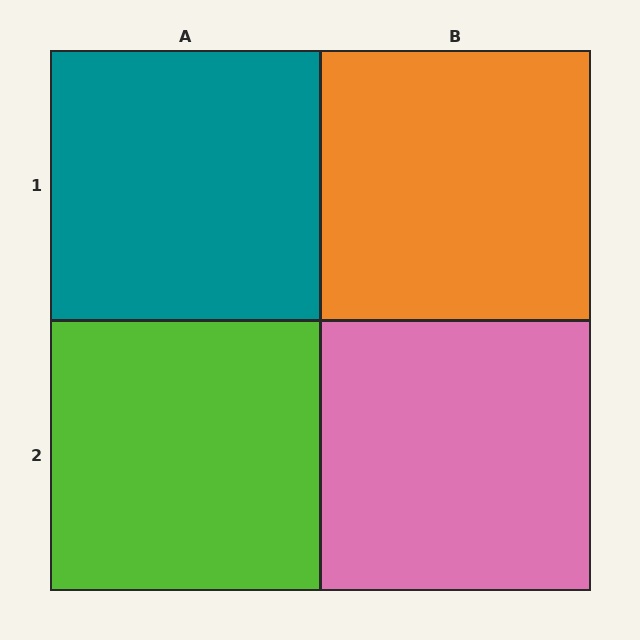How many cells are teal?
1 cell is teal.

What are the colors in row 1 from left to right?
Teal, orange.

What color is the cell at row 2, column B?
Pink.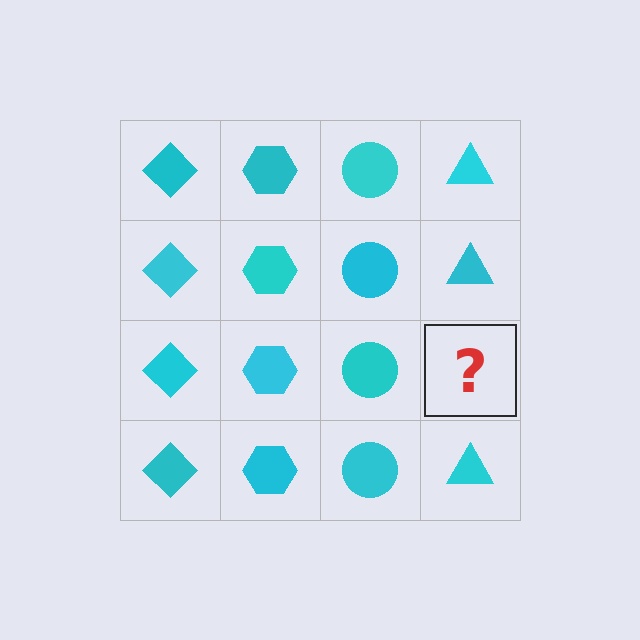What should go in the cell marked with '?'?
The missing cell should contain a cyan triangle.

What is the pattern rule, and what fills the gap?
The rule is that each column has a consistent shape. The gap should be filled with a cyan triangle.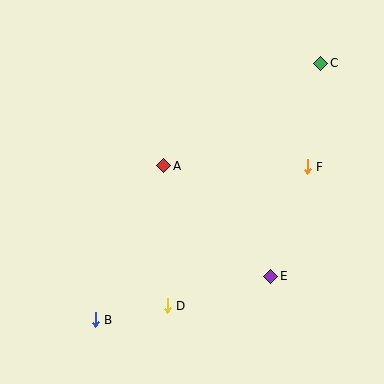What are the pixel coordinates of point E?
Point E is at (271, 276).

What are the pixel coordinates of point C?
Point C is at (321, 63).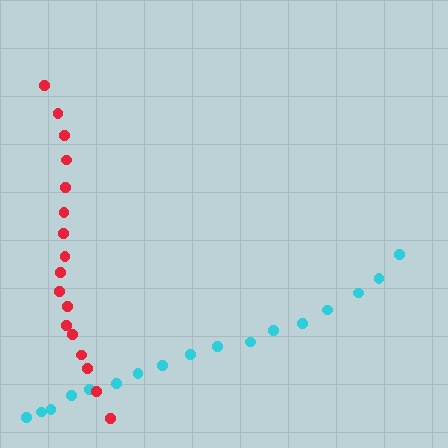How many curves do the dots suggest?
There are 2 distinct paths.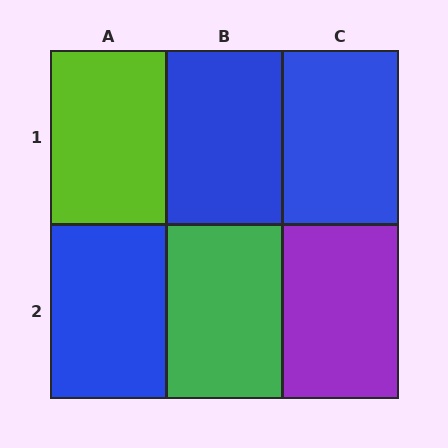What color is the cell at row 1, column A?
Lime.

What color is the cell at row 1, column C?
Blue.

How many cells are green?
1 cell is green.